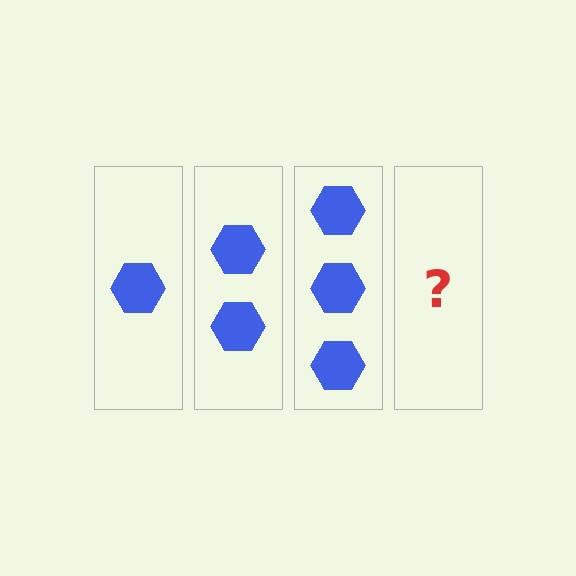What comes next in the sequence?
The next element should be 4 hexagons.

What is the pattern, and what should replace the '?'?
The pattern is that each step adds one more hexagon. The '?' should be 4 hexagons.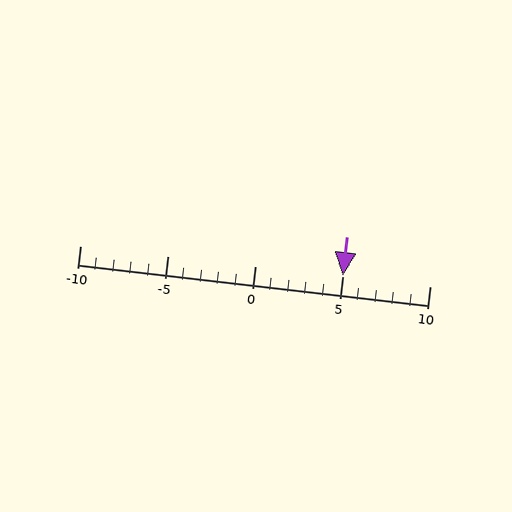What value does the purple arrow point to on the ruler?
The purple arrow points to approximately 5.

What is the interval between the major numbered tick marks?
The major tick marks are spaced 5 units apart.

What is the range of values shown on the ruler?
The ruler shows values from -10 to 10.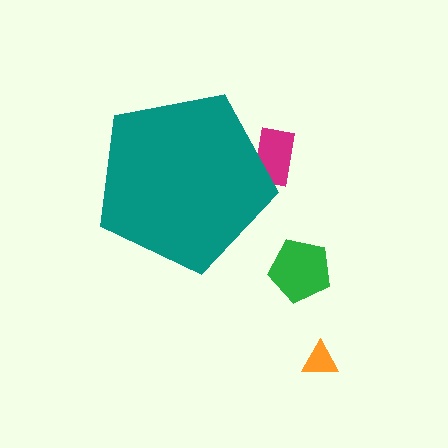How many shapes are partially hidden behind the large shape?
1 shape is partially hidden.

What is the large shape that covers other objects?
A teal pentagon.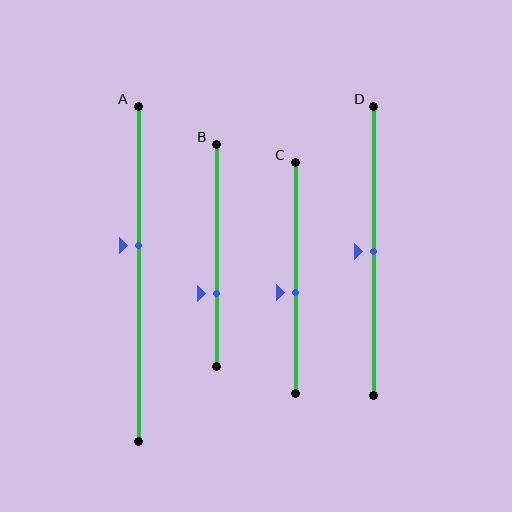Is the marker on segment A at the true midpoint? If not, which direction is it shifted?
No, the marker on segment A is shifted upward by about 9% of the segment length.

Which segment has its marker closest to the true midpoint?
Segment D has its marker closest to the true midpoint.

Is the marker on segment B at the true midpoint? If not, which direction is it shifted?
No, the marker on segment B is shifted downward by about 17% of the segment length.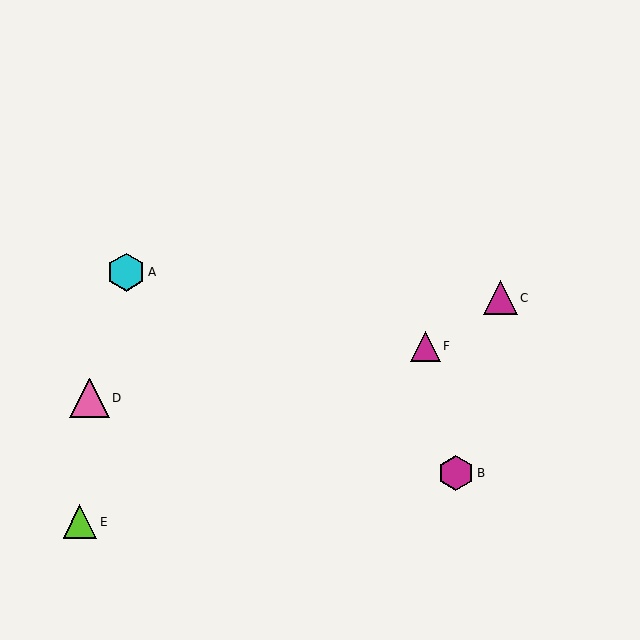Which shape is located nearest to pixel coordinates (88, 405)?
The pink triangle (labeled D) at (89, 398) is nearest to that location.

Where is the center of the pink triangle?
The center of the pink triangle is at (89, 398).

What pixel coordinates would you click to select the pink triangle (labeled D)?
Click at (89, 398) to select the pink triangle D.